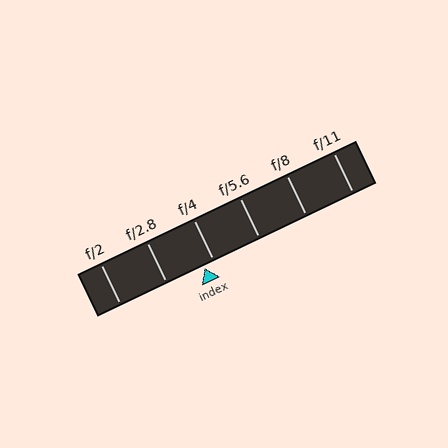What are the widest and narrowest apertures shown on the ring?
The widest aperture shown is f/2 and the narrowest is f/11.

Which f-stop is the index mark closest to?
The index mark is closest to f/4.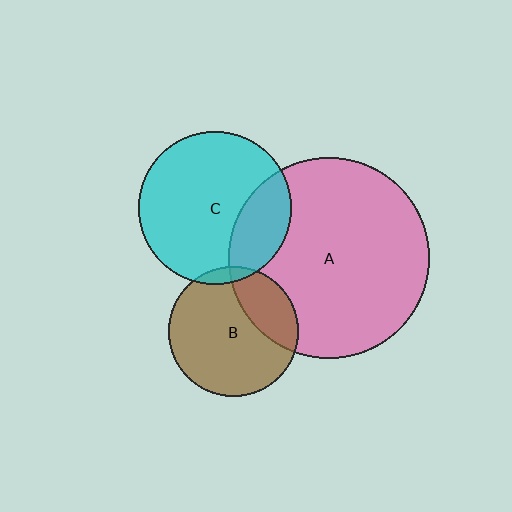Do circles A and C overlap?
Yes.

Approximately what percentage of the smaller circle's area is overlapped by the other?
Approximately 25%.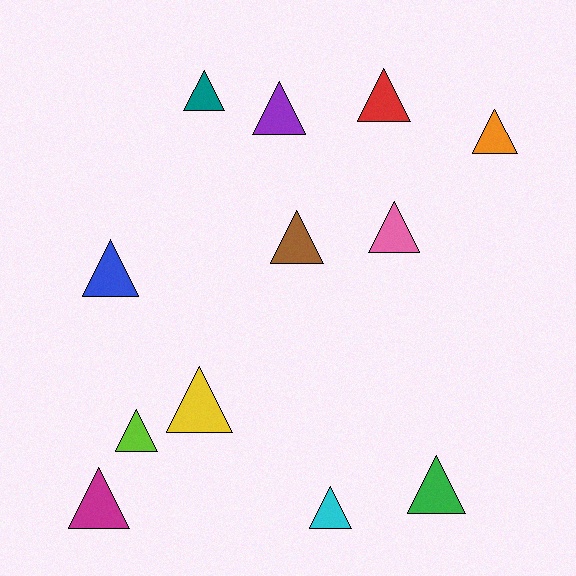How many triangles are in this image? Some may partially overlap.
There are 12 triangles.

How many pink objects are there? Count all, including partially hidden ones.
There is 1 pink object.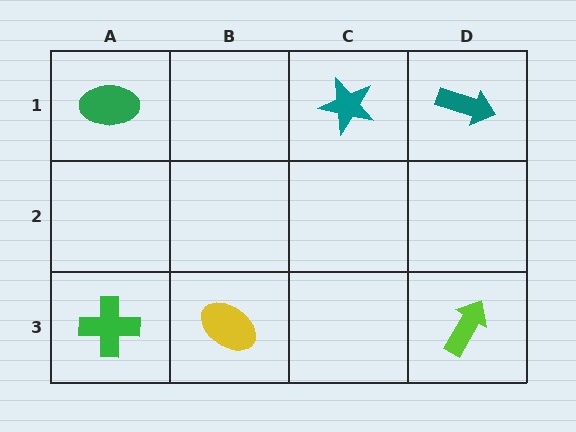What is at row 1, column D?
A teal arrow.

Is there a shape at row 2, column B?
No, that cell is empty.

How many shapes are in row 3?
3 shapes.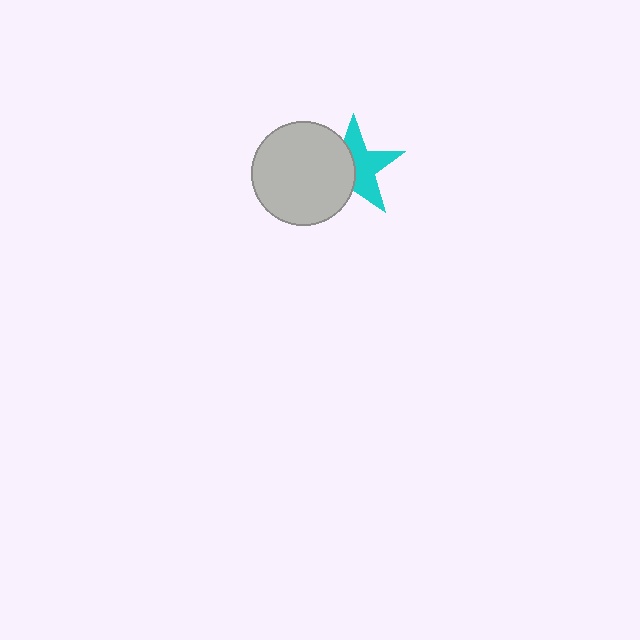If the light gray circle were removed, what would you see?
You would see the complete cyan star.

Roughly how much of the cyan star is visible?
About half of it is visible (roughly 55%).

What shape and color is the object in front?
The object in front is a light gray circle.